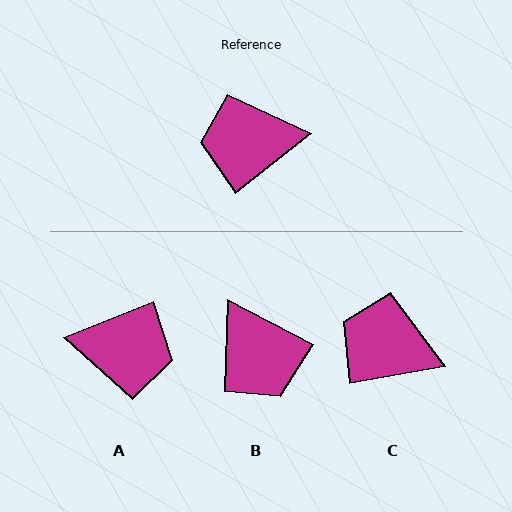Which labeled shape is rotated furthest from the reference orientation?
A, about 163 degrees away.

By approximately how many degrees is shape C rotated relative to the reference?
Approximately 29 degrees clockwise.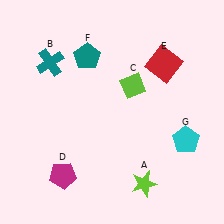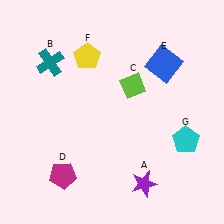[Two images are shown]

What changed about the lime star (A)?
In Image 1, A is lime. In Image 2, it changed to purple.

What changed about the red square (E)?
In Image 1, E is red. In Image 2, it changed to blue.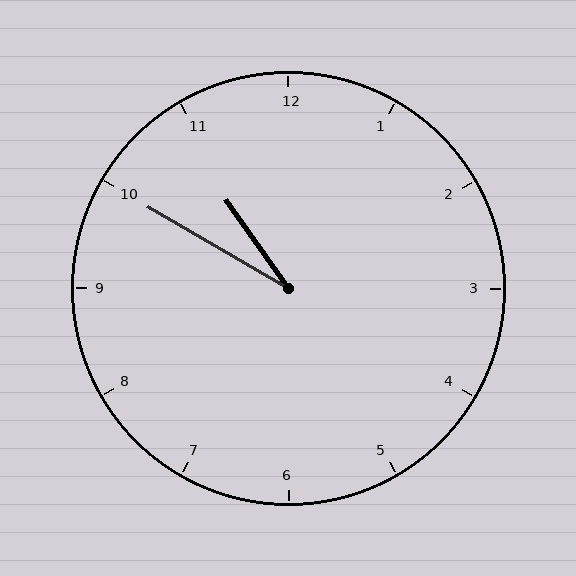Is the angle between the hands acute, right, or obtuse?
It is acute.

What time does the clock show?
10:50.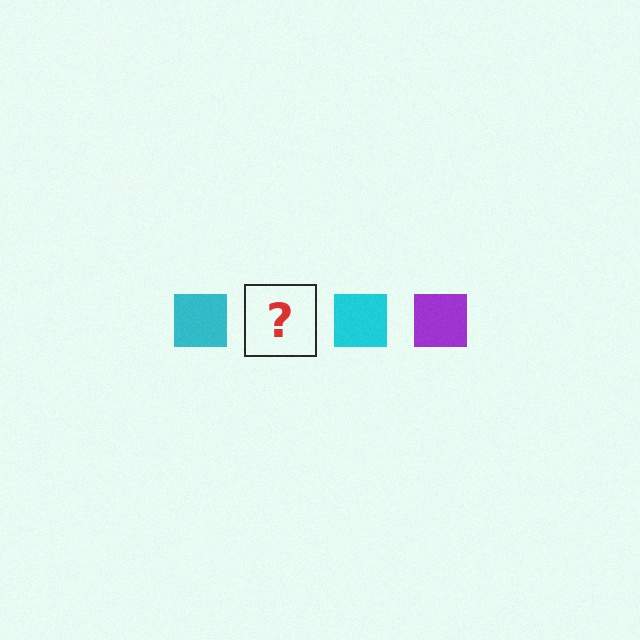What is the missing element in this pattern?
The missing element is a purple square.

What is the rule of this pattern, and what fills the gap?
The rule is that the pattern cycles through cyan, purple squares. The gap should be filled with a purple square.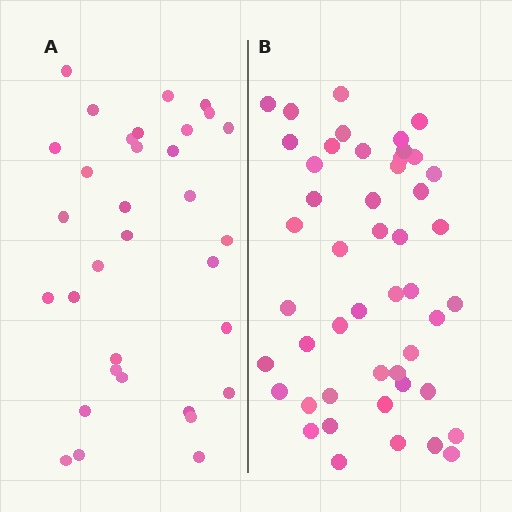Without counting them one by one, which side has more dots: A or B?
Region B (the right region) has more dots.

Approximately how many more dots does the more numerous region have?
Region B has approximately 15 more dots than region A.